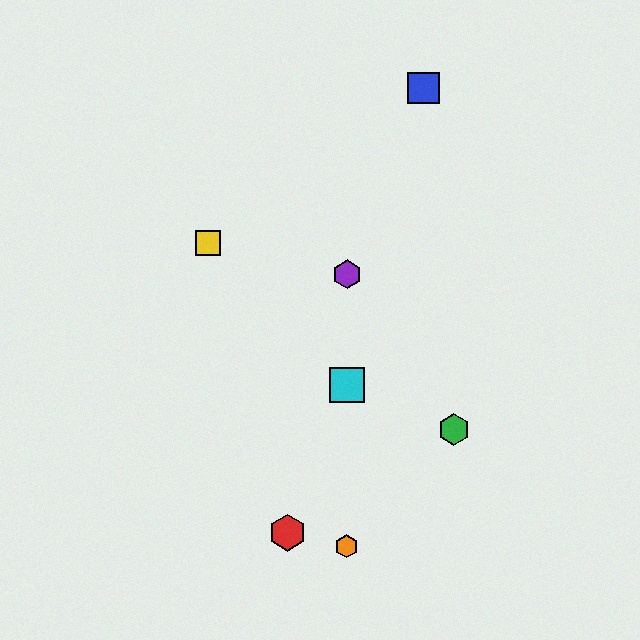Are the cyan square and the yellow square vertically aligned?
No, the cyan square is at x≈347 and the yellow square is at x≈208.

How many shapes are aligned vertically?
3 shapes (the purple hexagon, the orange hexagon, the cyan square) are aligned vertically.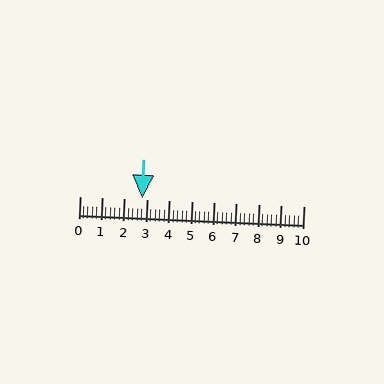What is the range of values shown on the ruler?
The ruler shows values from 0 to 10.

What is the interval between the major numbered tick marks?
The major tick marks are spaced 1 units apart.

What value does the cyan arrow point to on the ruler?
The cyan arrow points to approximately 2.8.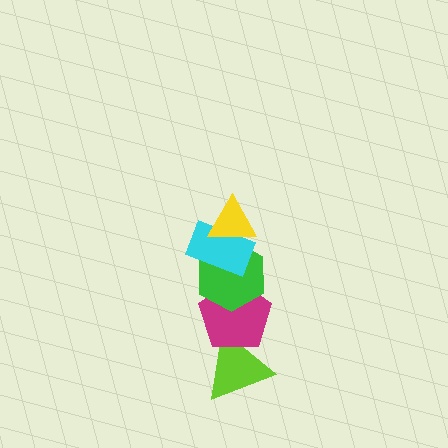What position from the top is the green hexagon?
The green hexagon is 3rd from the top.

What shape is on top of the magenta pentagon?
The green hexagon is on top of the magenta pentagon.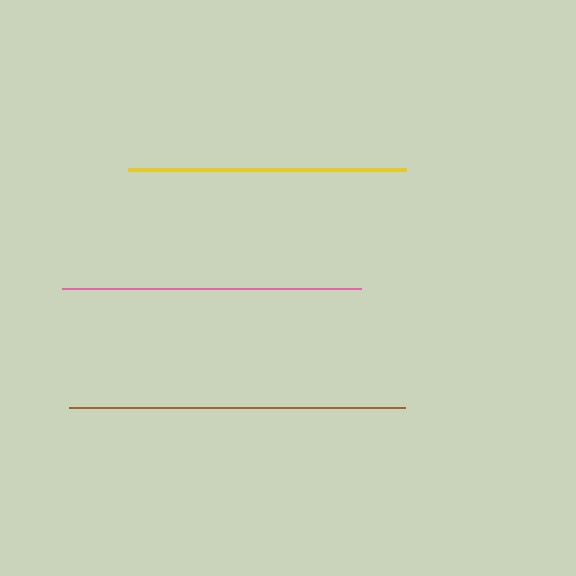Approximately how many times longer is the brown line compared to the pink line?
The brown line is approximately 1.1 times the length of the pink line.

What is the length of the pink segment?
The pink segment is approximately 299 pixels long.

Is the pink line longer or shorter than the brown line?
The brown line is longer than the pink line.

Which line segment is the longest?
The brown line is the longest at approximately 336 pixels.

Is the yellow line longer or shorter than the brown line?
The brown line is longer than the yellow line.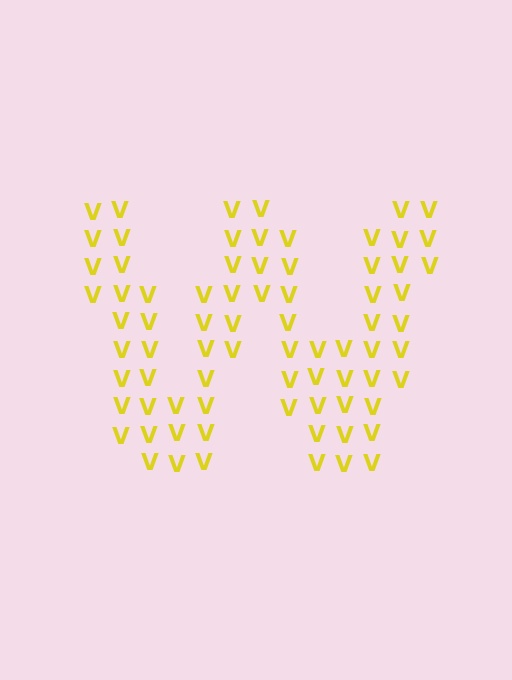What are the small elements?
The small elements are letter V's.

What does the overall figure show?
The overall figure shows the letter W.